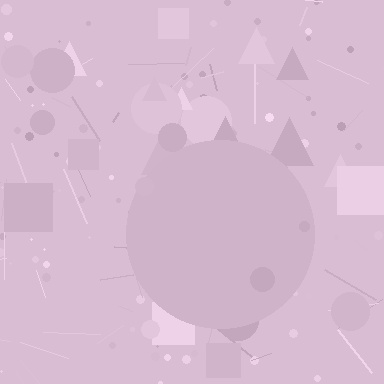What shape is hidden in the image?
A circle is hidden in the image.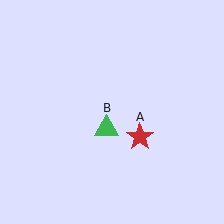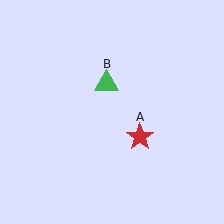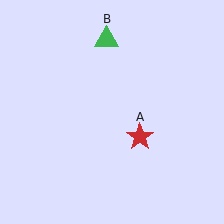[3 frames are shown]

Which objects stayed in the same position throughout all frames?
Red star (object A) remained stationary.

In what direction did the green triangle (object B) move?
The green triangle (object B) moved up.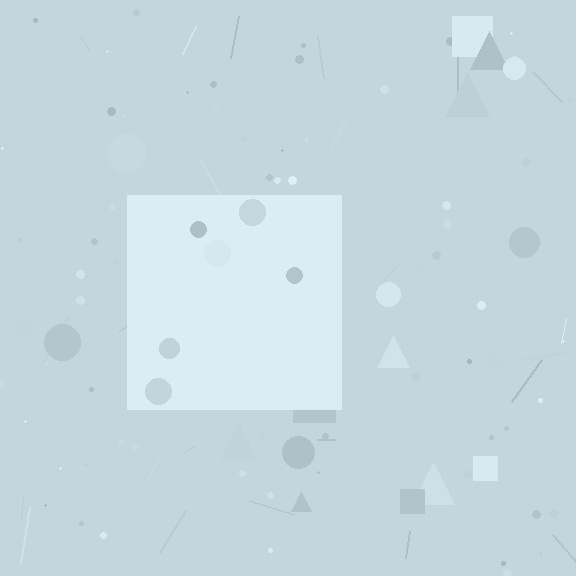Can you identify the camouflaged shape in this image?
The camouflaged shape is a square.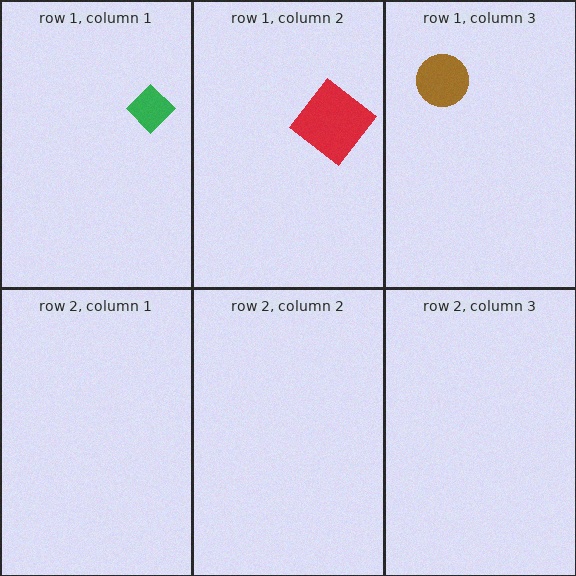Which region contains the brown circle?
The row 1, column 3 region.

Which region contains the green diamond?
The row 1, column 1 region.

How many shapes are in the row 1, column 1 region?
1.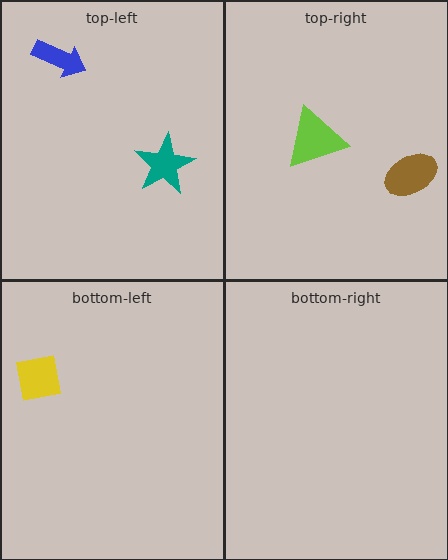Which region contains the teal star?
The top-left region.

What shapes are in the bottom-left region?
The yellow square.